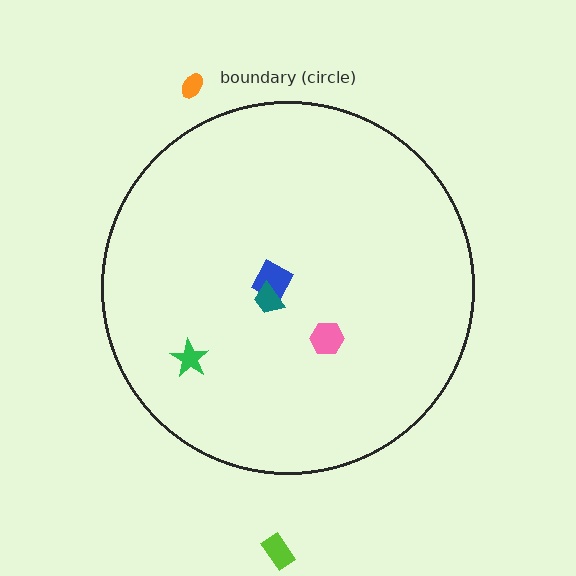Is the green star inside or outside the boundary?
Inside.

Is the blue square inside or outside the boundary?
Inside.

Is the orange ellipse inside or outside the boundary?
Outside.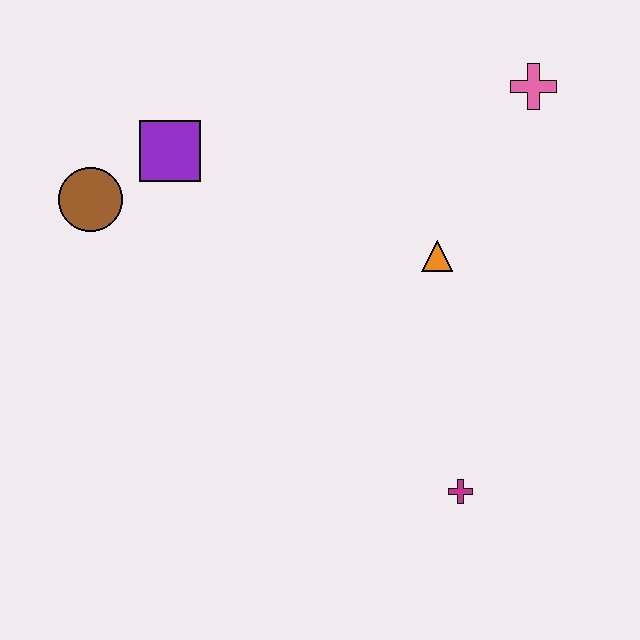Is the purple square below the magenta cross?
No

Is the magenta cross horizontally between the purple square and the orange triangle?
No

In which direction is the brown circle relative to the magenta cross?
The brown circle is to the left of the magenta cross.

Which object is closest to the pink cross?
The orange triangle is closest to the pink cross.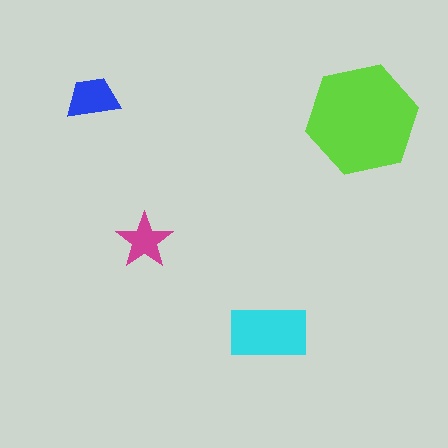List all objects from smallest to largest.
The magenta star, the blue trapezoid, the cyan rectangle, the lime hexagon.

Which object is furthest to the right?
The lime hexagon is rightmost.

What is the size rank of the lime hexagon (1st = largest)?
1st.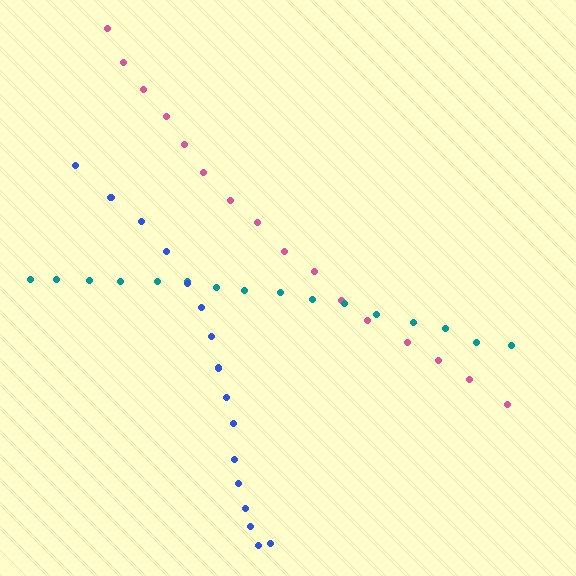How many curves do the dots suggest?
There are 3 distinct paths.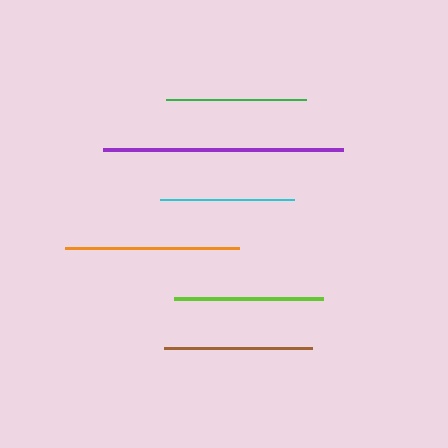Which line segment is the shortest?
The cyan line is the shortest at approximately 134 pixels.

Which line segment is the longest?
The purple line is the longest at approximately 240 pixels.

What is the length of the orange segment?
The orange segment is approximately 173 pixels long.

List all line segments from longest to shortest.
From longest to shortest: purple, orange, lime, brown, green, cyan.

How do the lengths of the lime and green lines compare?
The lime and green lines are approximately the same length.